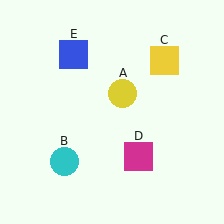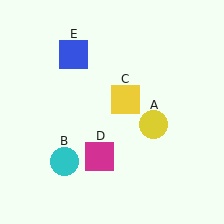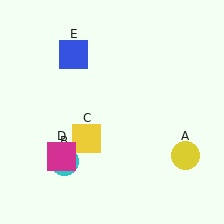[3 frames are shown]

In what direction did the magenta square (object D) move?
The magenta square (object D) moved left.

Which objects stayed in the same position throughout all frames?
Cyan circle (object B) and blue square (object E) remained stationary.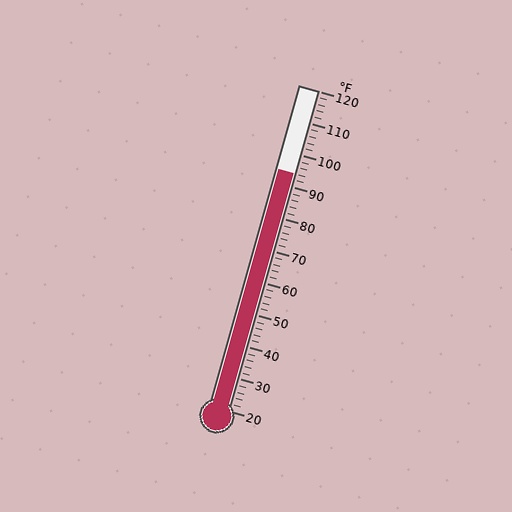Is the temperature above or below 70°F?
The temperature is above 70°F.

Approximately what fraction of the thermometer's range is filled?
The thermometer is filled to approximately 75% of its range.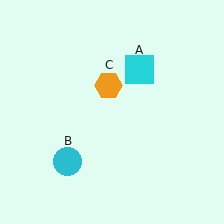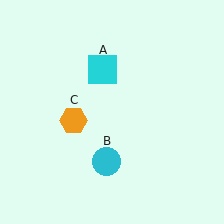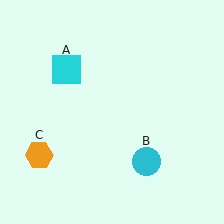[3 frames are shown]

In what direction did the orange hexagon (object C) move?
The orange hexagon (object C) moved down and to the left.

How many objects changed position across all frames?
3 objects changed position: cyan square (object A), cyan circle (object B), orange hexagon (object C).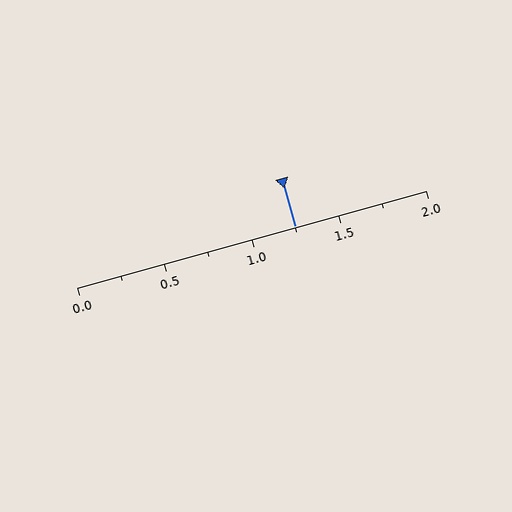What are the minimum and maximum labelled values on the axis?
The axis runs from 0.0 to 2.0.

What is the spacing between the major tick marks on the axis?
The major ticks are spaced 0.5 apart.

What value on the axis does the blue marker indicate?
The marker indicates approximately 1.25.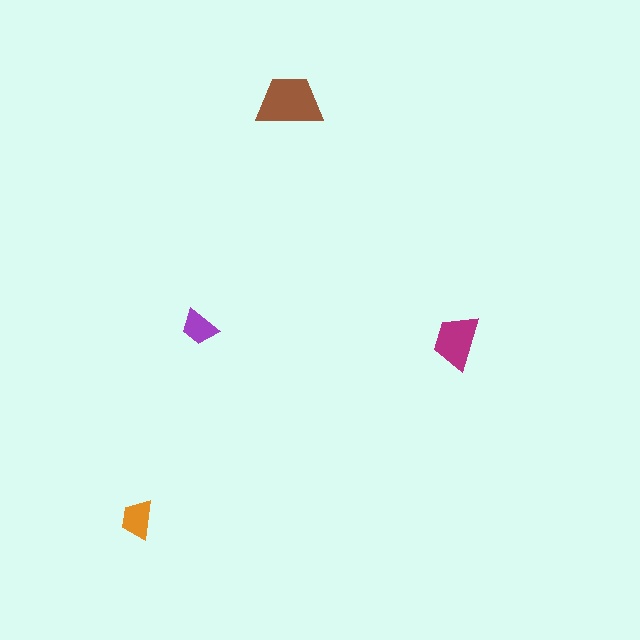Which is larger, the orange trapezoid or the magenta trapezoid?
The magenta one.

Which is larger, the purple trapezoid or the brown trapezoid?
The brown one.